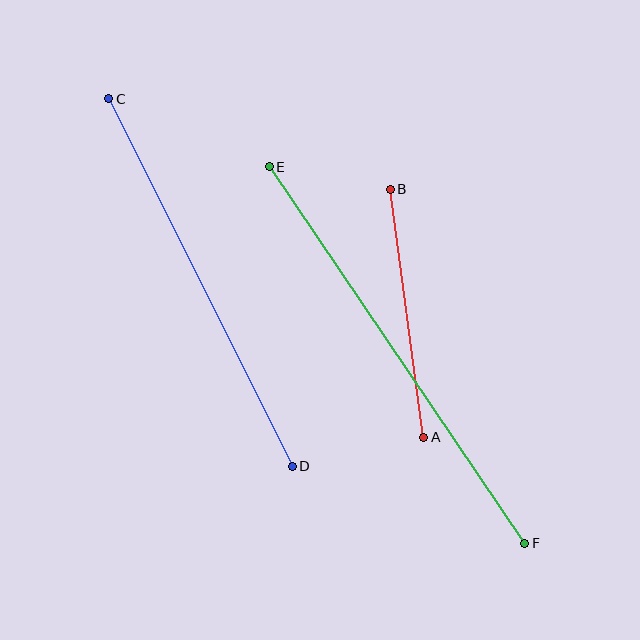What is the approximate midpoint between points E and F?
The midpoint is at approximately (397, 355) pixels.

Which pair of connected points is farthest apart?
Points E and F are farthest apart.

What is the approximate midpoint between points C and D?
The midpoint is at approximately (200, 283) pixels.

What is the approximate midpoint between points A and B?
The midpoint is at approximately (407, 313) pixels.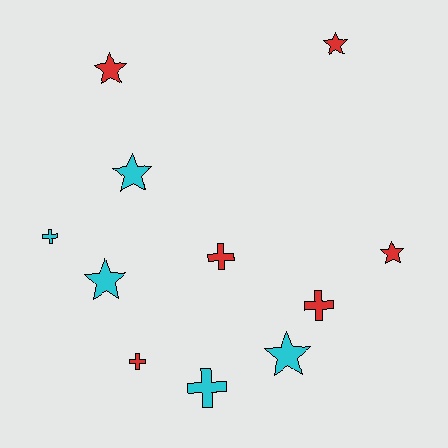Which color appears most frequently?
Red, with 6 objects.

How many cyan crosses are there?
There are 2 cyan crosses.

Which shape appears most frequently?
Star, with 6 objects.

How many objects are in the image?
There are 11 objects.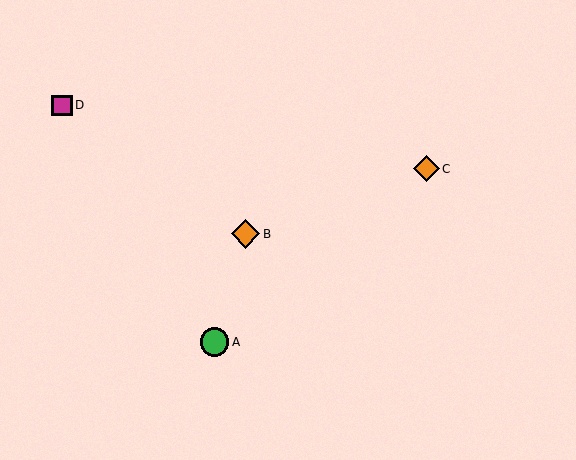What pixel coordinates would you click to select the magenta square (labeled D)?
Click at (62, 105) to select the magenta square D.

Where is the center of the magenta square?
The center of the magenta square is at (62, 105).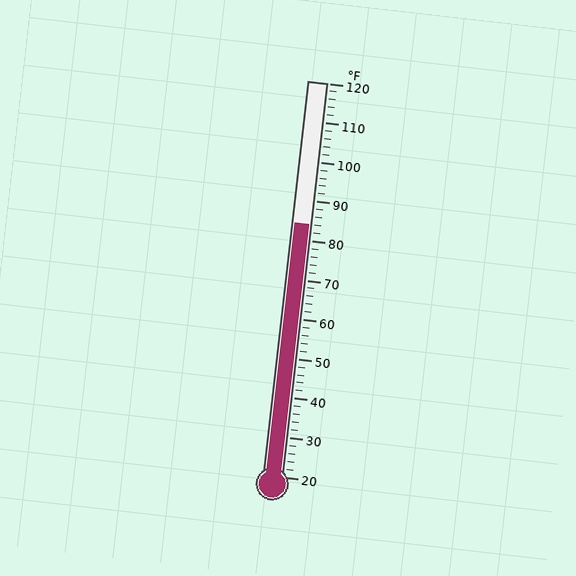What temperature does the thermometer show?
The thermometer shows approximately 84°F.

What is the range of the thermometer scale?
The thermometer scale ranges from 20°F to 120°F.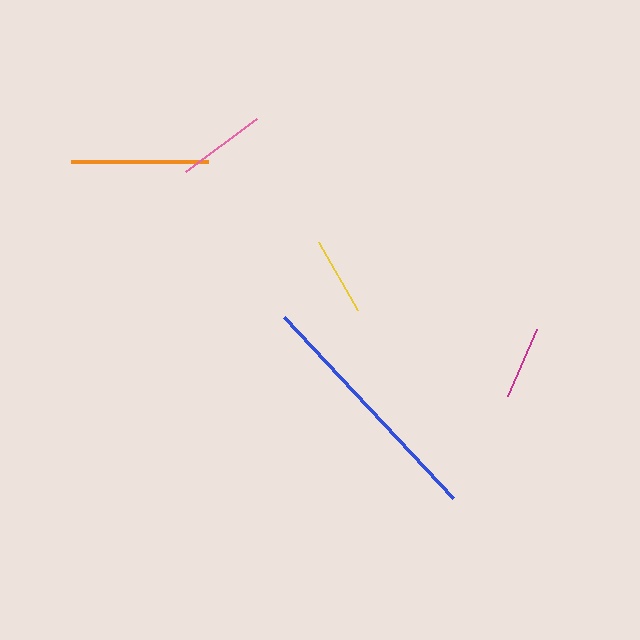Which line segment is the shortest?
The magenta line is the shortest at approximately 72 pixels.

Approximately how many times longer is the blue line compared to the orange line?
The blue line is approximately 1.8 times the length of the orange line.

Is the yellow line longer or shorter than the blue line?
The blue line is longer than the yellow line.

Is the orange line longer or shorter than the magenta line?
The orange line is longer than the magenta line.